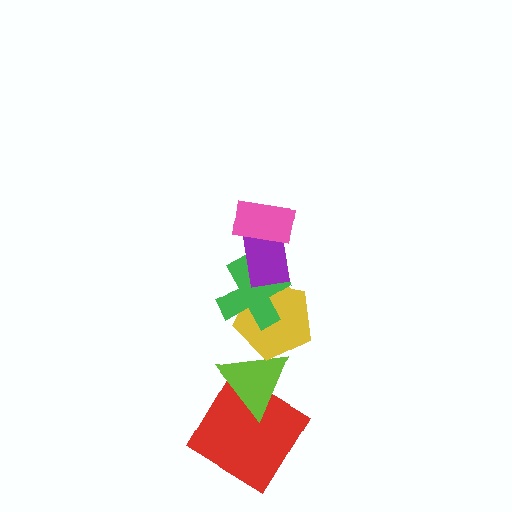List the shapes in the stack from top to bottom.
From top to bottom: the pink rectangle, the purple rectangle, the green cross, the yellow pentagon, the lime triangle, the red diamond.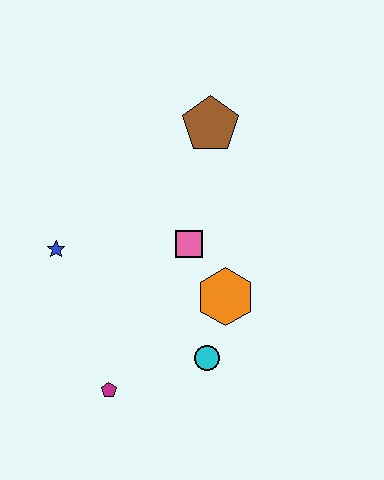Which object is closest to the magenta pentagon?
The cyan circle is closest to the magenta pentagon.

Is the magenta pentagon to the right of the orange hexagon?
No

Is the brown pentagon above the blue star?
Yes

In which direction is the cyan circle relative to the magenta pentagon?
The cyan circle is to the right of the magenta pentagon.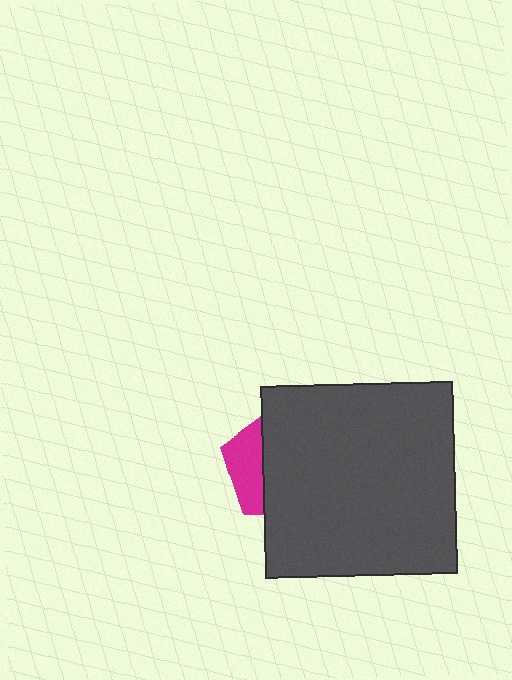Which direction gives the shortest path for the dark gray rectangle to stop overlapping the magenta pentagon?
Moving right gives the shortest separation.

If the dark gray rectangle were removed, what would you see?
You would see the complete magenta pentagon.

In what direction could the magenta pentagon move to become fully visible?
The magenta pentagon could move left. That would shift it out from behind the dark gray rectangle entirely.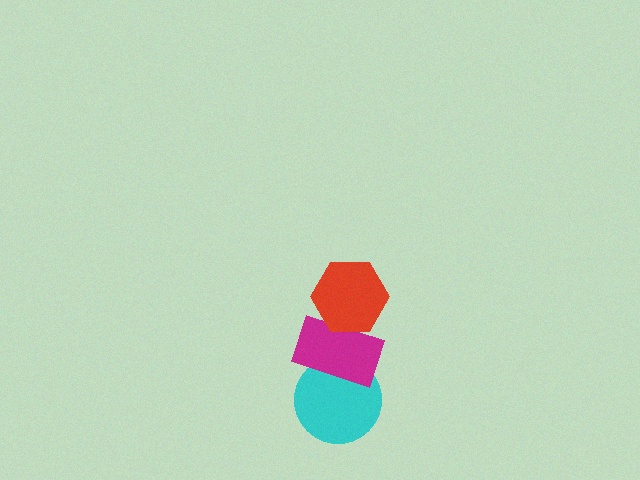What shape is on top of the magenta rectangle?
The red hexagon is on top of the magenta rectangle.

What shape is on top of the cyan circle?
The magenta rectangle is on top of the cyan circle.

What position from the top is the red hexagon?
The red hexagon is 1st from the top.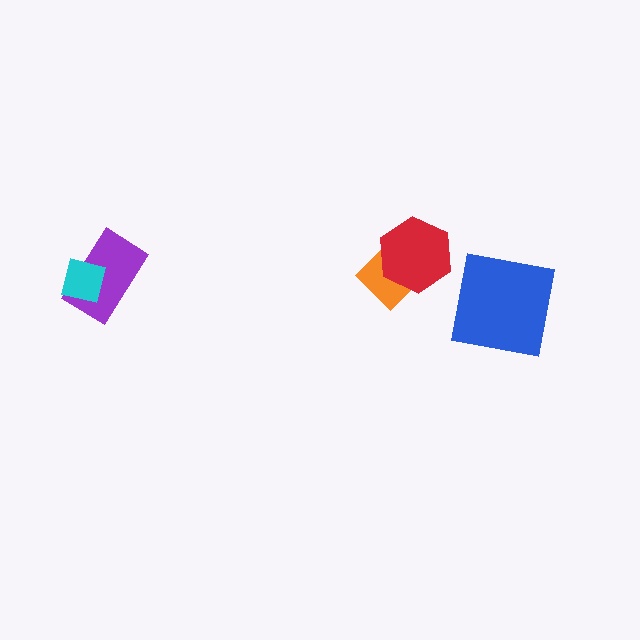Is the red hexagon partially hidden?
No, no other shape covers it.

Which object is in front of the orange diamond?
The red hexagon is in front of the orange diamond.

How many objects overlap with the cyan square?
1 object overlaps with the cyan square.